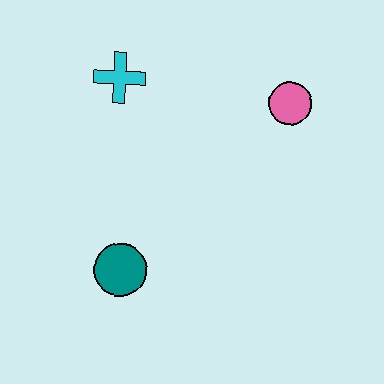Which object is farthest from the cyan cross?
The teal circle is farthest from the cyan cross.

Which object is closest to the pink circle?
The cyan cross is closest to the pink circle.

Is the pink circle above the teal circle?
Yes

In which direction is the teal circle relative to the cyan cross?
The teal circle is below the cyan cross.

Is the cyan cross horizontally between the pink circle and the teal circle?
No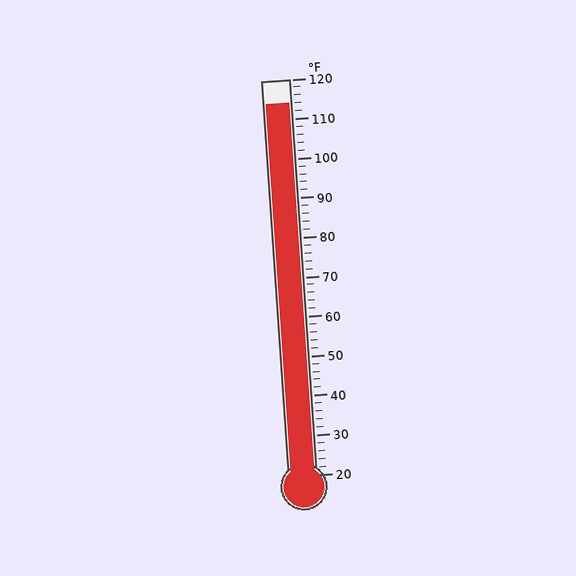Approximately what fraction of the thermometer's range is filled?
The thermometer is filled to approximately 95% of its range.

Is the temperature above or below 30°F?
The temperature is above 30°F.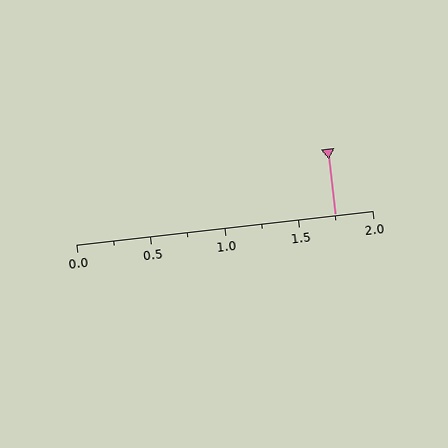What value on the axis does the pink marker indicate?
The marker indicates approximately 1.75.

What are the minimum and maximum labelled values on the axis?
The axis runs from 0.0 to 2.0.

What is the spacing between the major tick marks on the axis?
The major ticks are spaced 0.5 apart.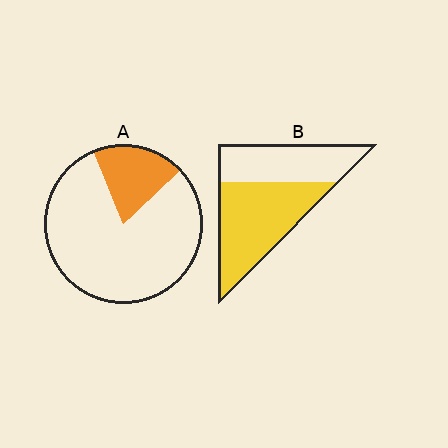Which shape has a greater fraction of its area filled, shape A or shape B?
Shape B.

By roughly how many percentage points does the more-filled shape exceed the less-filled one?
By roughly 40 percentage points (B over A).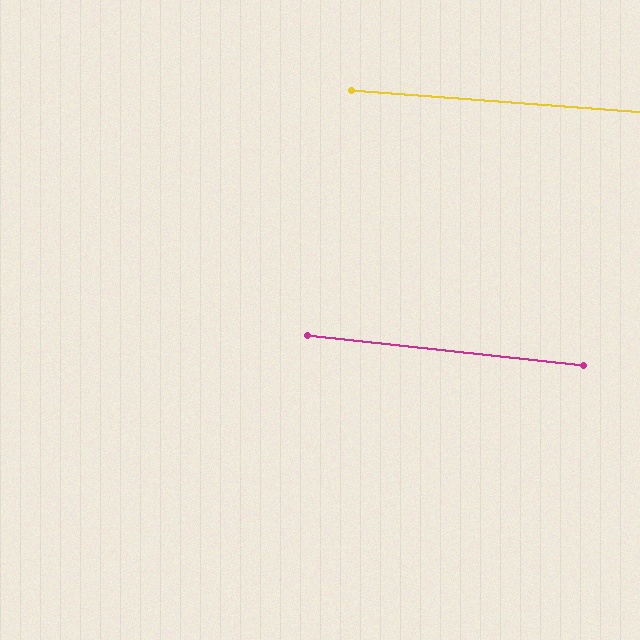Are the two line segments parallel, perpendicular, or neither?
Parallel — their directions differ by only 2.0°.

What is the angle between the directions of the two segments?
Approximately 2 degrees.